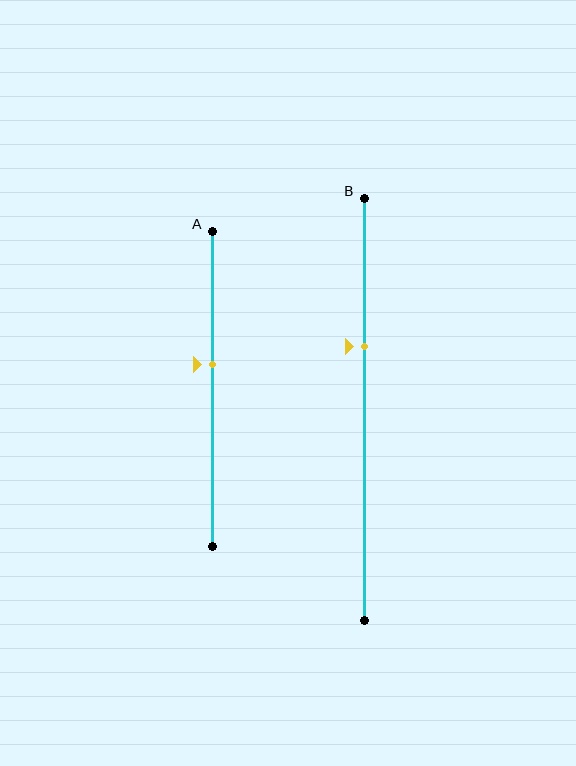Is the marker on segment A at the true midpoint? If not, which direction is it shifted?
No, the marker on segment A is shifted upward by about 8% of the segment length.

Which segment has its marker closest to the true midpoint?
Segment A has its marker closest to the true midpoint.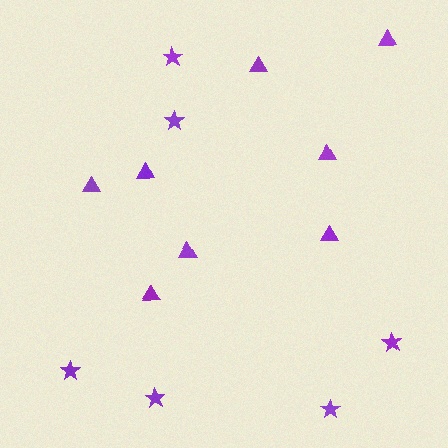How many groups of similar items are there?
There are 2 groups: one group of triangles (8) and one group of stars (6).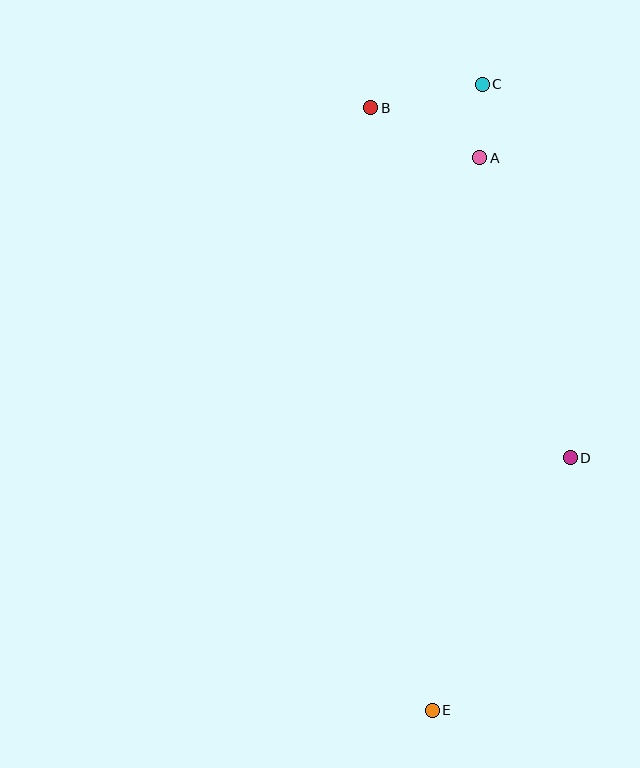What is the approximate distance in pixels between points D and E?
The distance between D and E is approximately 288 pixels.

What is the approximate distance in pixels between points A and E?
The distance between A and E is approximately 554 pixels.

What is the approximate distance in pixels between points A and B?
The distance between A and B is approximately 120 pixels.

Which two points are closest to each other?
Points A and C are closest to each other.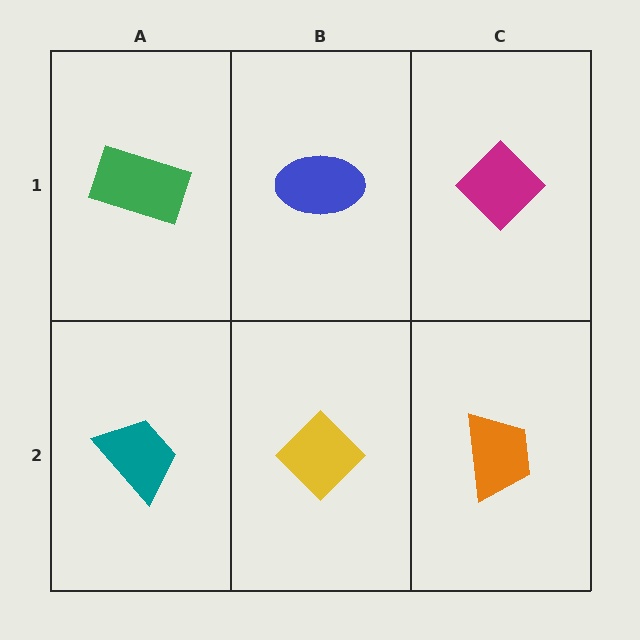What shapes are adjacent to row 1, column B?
A yellow diamond (row 2, column B), a green rectangle (row 1, column A), a magenta diamond (row 1, column C).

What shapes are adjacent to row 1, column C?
An orange trapezoid (row 2, column C), a blue ellipse (row 1, column B).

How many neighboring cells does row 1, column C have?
2.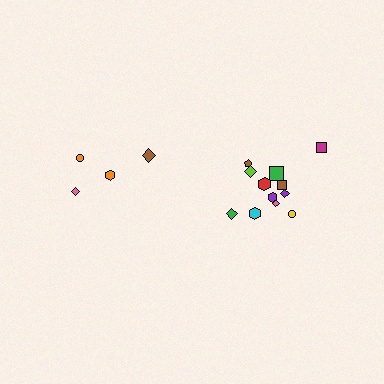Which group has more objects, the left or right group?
The right group.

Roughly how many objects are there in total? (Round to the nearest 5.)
Roughly 15 objects in total.